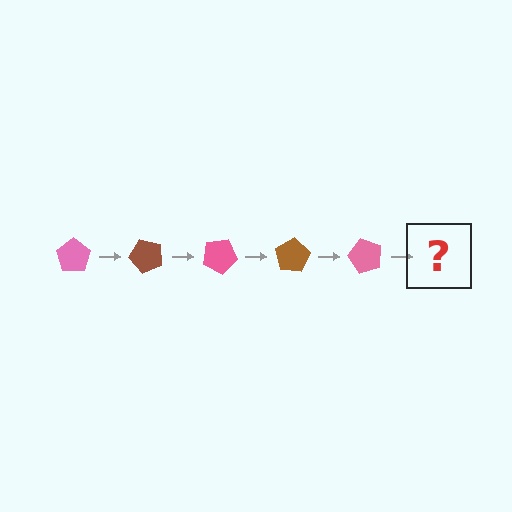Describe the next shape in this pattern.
It should be a brown pentagon, rotated 250 degrees from the start.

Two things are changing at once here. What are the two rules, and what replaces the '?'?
The two rules are that it rotates 50 degrees each step and the color cycles through pink and brown. The '?' should be a brown pentagon, rotated 250 degrees from the start.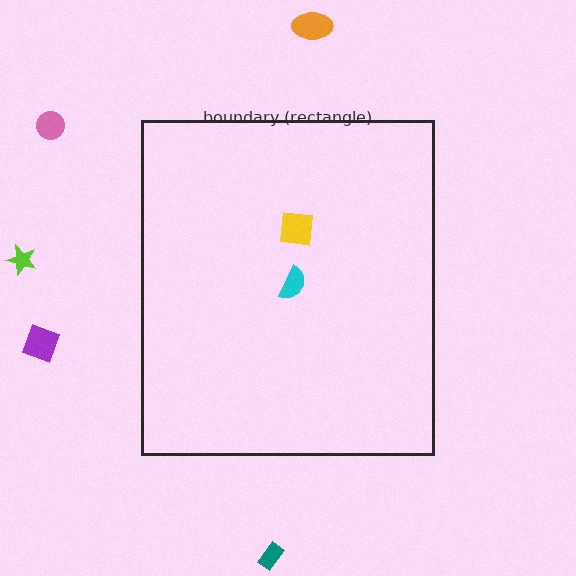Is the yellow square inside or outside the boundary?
Inside.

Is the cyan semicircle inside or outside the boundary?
Inside.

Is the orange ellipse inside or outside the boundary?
Outside.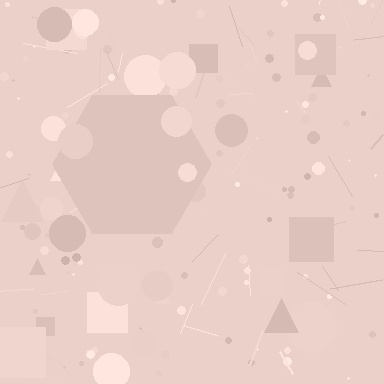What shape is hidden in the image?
A hexagon is hidden in the image.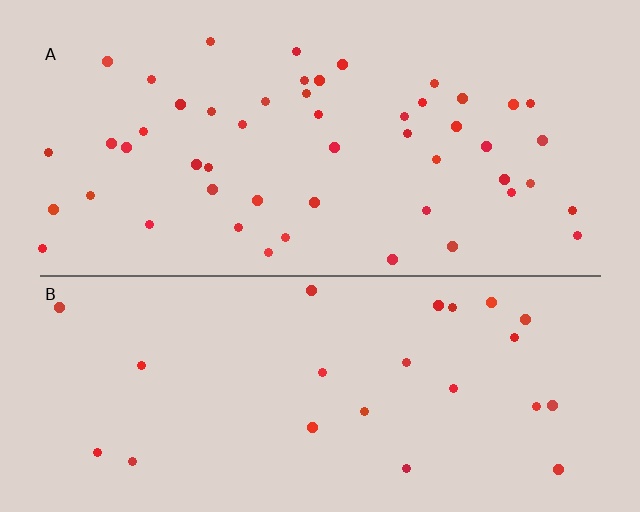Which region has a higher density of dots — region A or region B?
A (the top).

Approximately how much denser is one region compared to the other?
Approximately 2.1× — region A over region B.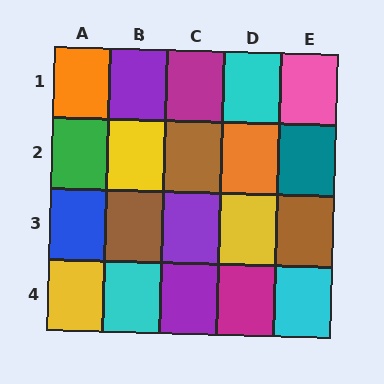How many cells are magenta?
2 cells are magenta.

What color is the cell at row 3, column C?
Purple.